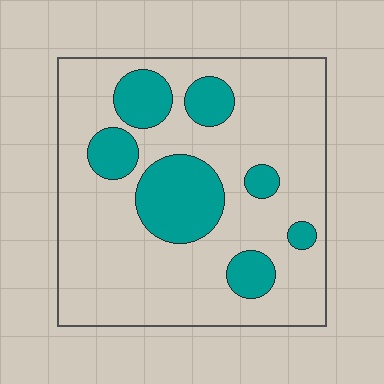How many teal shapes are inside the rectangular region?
7.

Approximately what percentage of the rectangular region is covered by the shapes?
Approximately 25%.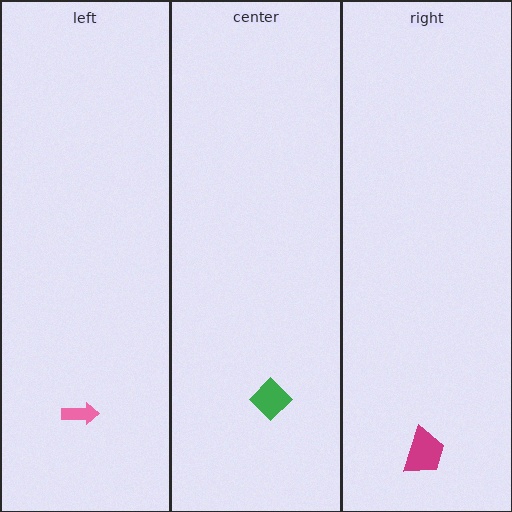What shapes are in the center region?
The green diamond.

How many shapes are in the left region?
1.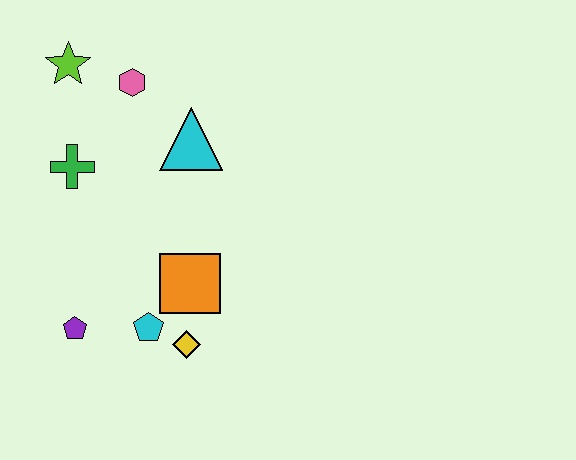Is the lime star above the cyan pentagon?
Yes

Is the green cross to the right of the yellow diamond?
No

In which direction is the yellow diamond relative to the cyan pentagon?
The yellow diamond is to the right of the cyan pentagon.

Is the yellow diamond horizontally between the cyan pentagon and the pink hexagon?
No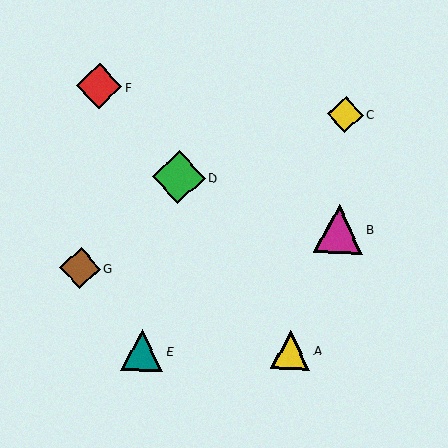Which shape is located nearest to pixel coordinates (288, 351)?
The yellow triangle (labeled A) at (291, 350) is nearest to that location.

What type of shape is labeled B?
Shape B is a magenta triangle.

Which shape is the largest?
The green diamond (labeled D) is the largest.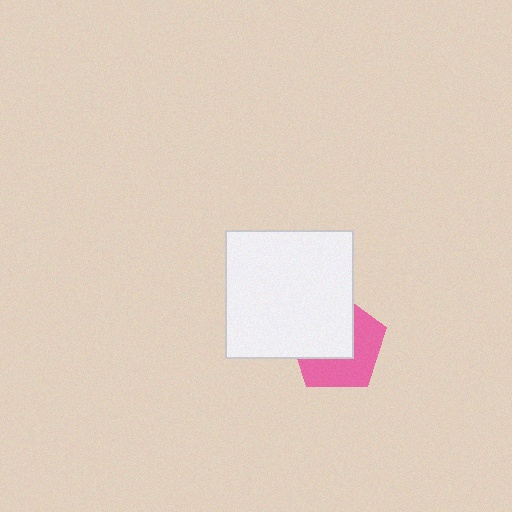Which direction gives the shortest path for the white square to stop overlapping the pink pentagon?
Moving toward the upper-left gives the shortest separation.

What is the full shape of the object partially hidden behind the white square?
The partially hidden object is a pink pentagon.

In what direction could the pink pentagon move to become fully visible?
The pink pentagon could move toward the lower-right. That would shift it out from behind the white square entirely.